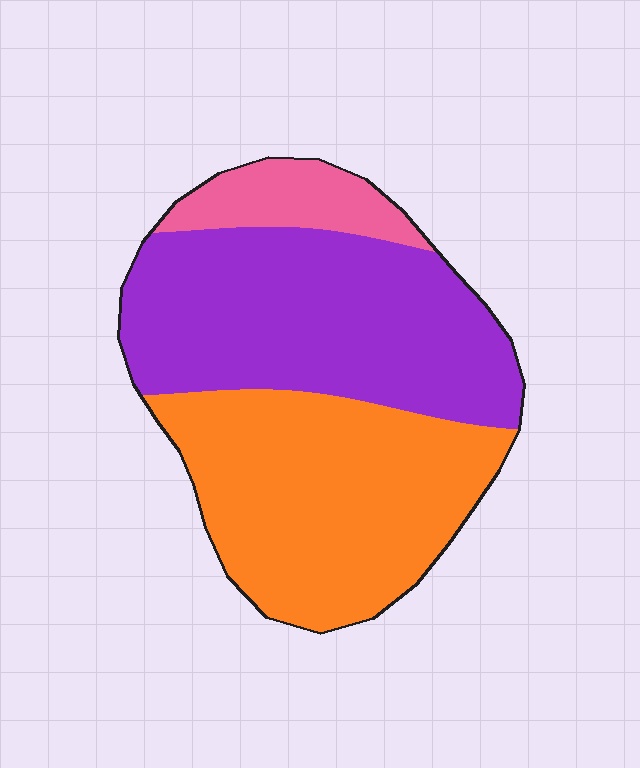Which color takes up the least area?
Pink, at roughly 10%.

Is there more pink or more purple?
Purple.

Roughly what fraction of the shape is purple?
Purple covers 46% of the shape.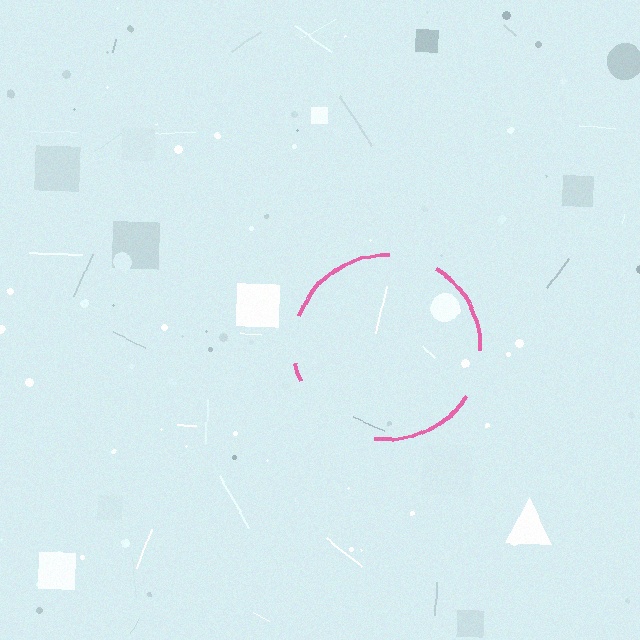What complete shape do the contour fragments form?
The contour fragments form a circle.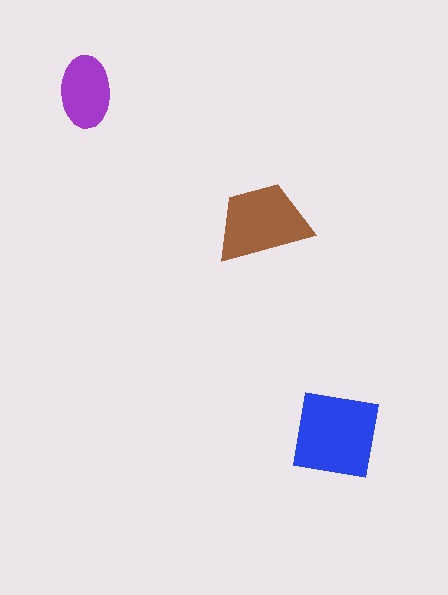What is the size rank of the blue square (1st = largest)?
1st.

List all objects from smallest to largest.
The purple ellipse, the brown trapezoid, the blue square.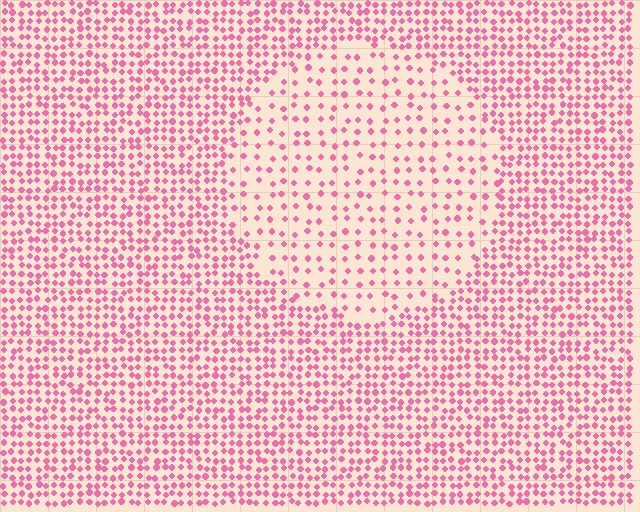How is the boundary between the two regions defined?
The boundary is defined by a change in element density (approximately 2.2x ratio). All elements are the same color, size, and shape.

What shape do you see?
I see a circle.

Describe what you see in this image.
The image contains small pink elements arranged at two different densities. A circle-shaped region is visible where the elements are less densely packed than the surrounding area.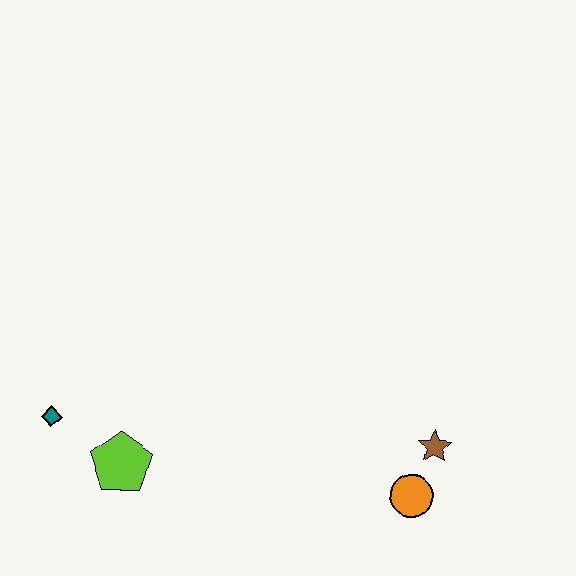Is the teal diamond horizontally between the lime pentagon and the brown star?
No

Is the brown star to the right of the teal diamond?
Yes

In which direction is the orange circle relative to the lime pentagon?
The orange circle is to the right of the lime pentagon.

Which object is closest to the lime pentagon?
The teal diamond is closest to the lime pentagon.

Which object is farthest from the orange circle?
The teal diamond is farthest from the orange circle.